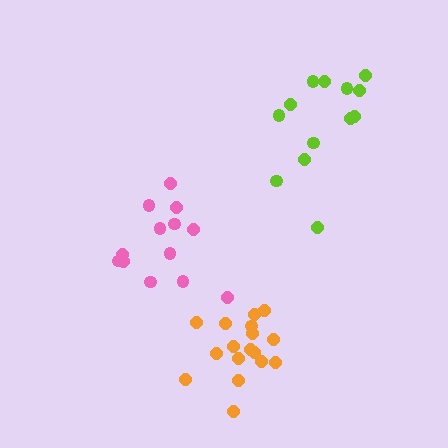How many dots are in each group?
Group 1: 13 dots, Group 2: 13 dots, Group 3: 17 dots (43 total).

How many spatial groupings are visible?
There are 3 spatial groupings.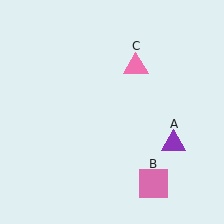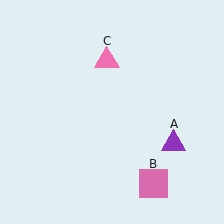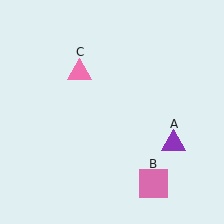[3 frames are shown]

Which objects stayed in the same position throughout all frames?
Purple triangle (object A) and pink square (object B) remained stationary.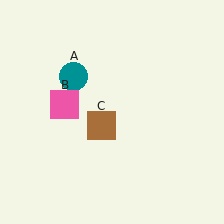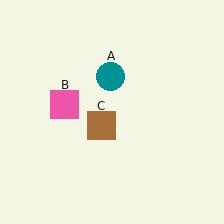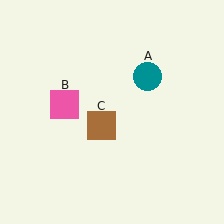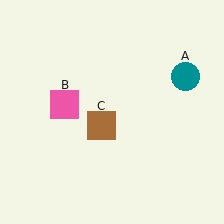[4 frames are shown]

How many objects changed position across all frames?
1 object changed position: teal circle (object A).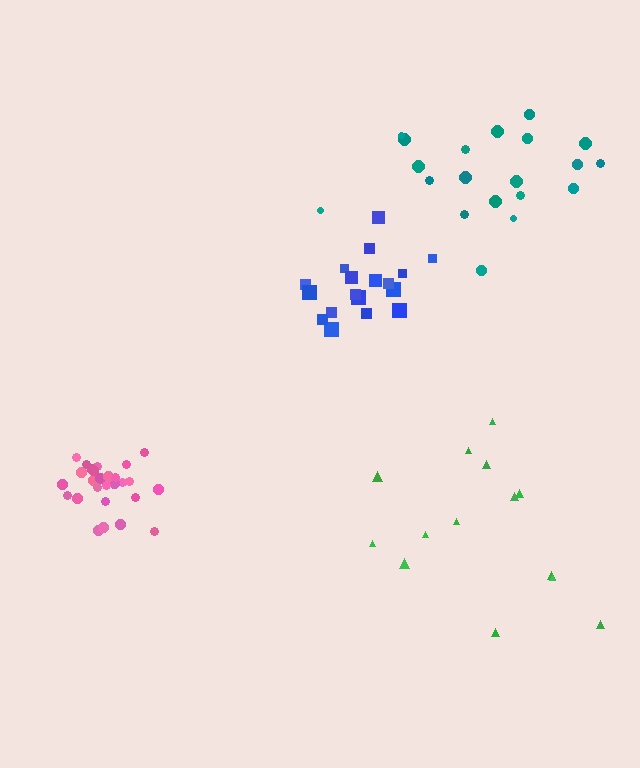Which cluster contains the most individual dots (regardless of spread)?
Pink (27).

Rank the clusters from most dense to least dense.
pink, blue, teal, green.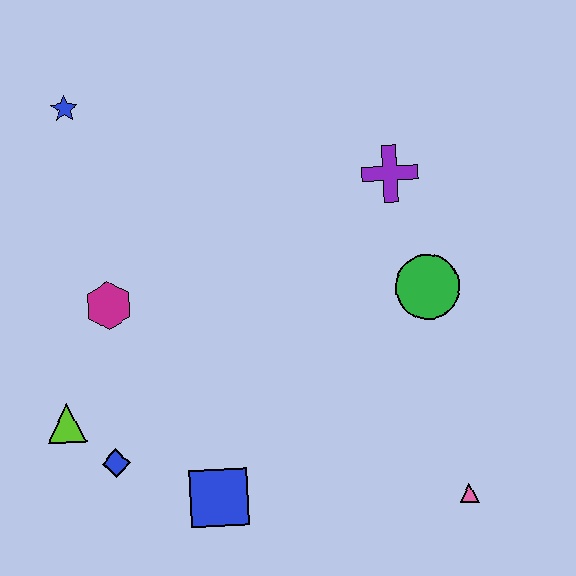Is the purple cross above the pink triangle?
Yes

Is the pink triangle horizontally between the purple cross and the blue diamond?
No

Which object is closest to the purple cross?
The green circle is closest to the purple cross.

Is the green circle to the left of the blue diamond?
No